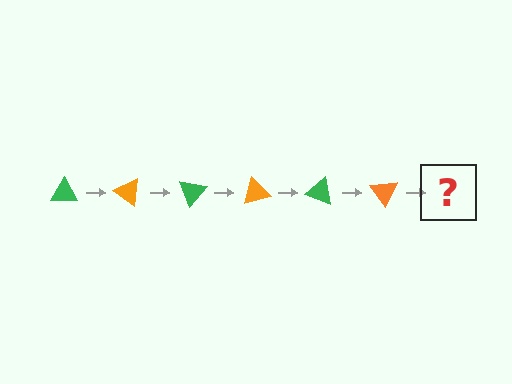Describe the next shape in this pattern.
It should be a green triangle, rotated 210 degrees from the start.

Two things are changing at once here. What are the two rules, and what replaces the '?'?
The two rules are that it rotates 35 degrees each step and the color cycles through green and orange. The '?' should be a green triangle, rotated 210 degrees from the start.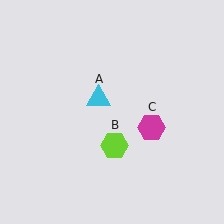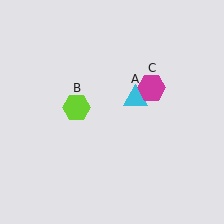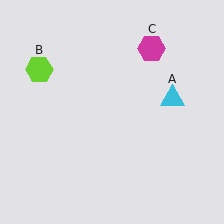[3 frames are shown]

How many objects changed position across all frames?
3 objects changed position: cyan triangle (object A), lime hexagon (object B), magenta hexagon (object C).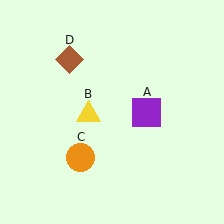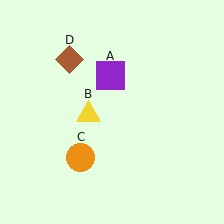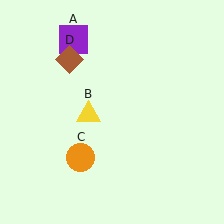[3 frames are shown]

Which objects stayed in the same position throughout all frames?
Yellow triangle (object B) and orange circle (object C) and brown diamond (object D) remained stationary.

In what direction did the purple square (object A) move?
The purple square (object A) moved up and to the left.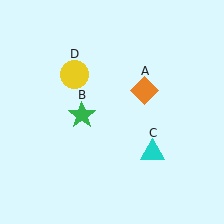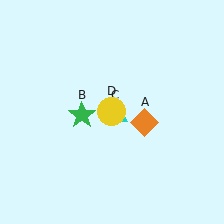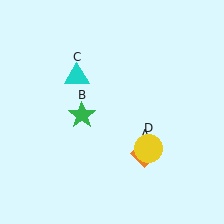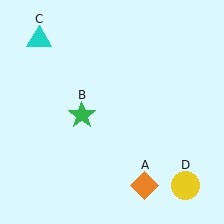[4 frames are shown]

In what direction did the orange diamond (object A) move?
The orange diamond (object A) moved down.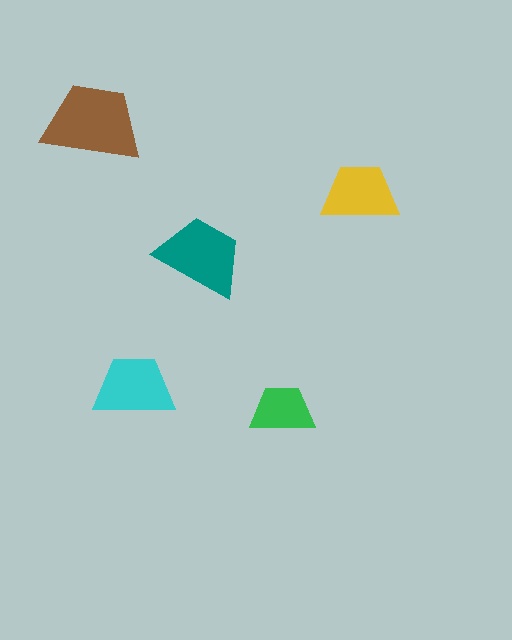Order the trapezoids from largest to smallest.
the brown one, the teal one, the cyan one, the yellow one, the green one.